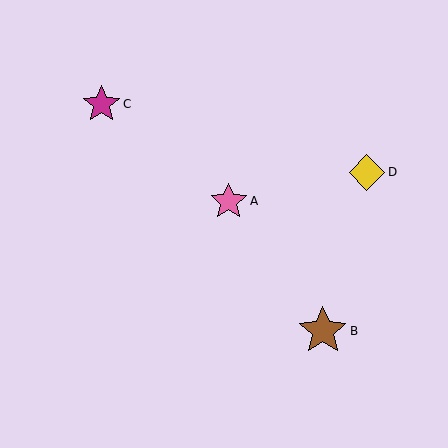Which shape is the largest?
The brown star (labeled B) is the largest.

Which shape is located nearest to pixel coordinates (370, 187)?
The yellow diamond (labeled D) at (367, 172) is nearest to that location.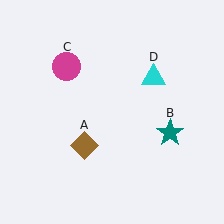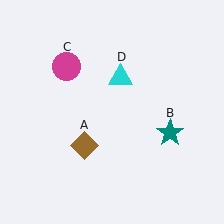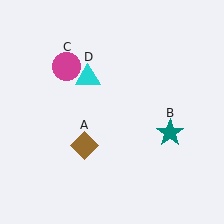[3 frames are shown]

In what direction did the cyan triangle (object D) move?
The cyan triangle (object D) moved left.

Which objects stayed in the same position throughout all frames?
Brown diamond (object A) and teal star (object B) and magenta circle (object C) remained stationary.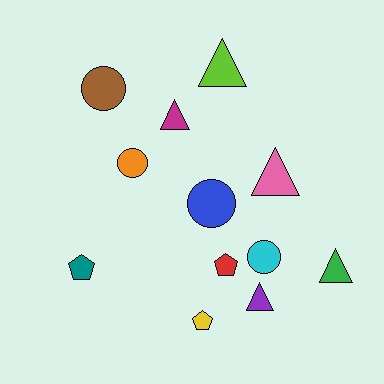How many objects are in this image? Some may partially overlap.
There are 12 objects.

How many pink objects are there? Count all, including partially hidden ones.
There is 1 pink object.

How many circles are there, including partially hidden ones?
There are 4 circles.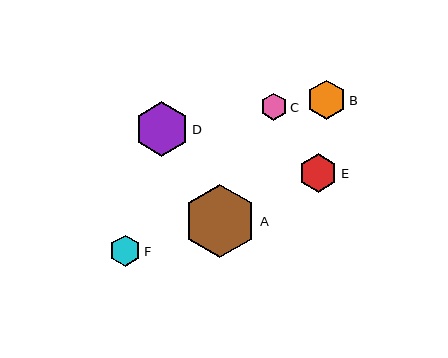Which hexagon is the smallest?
Hexagon C is the smallest with a size of approximately 27 pixels.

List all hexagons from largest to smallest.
From largest to smallest: A, D, B, E, F, C.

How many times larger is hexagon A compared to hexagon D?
Hexagon A is approximately 1.3 times the size of hexagon D.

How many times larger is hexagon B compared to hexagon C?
Hexagon B is approximately 1.5 times the size of hexagon C.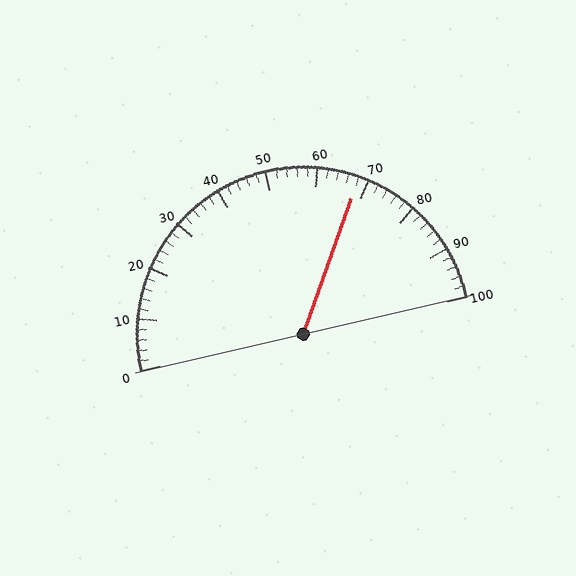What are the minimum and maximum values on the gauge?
The gauge ranges from 0 to 100.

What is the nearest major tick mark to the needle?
The nearest major tick mark is 70.